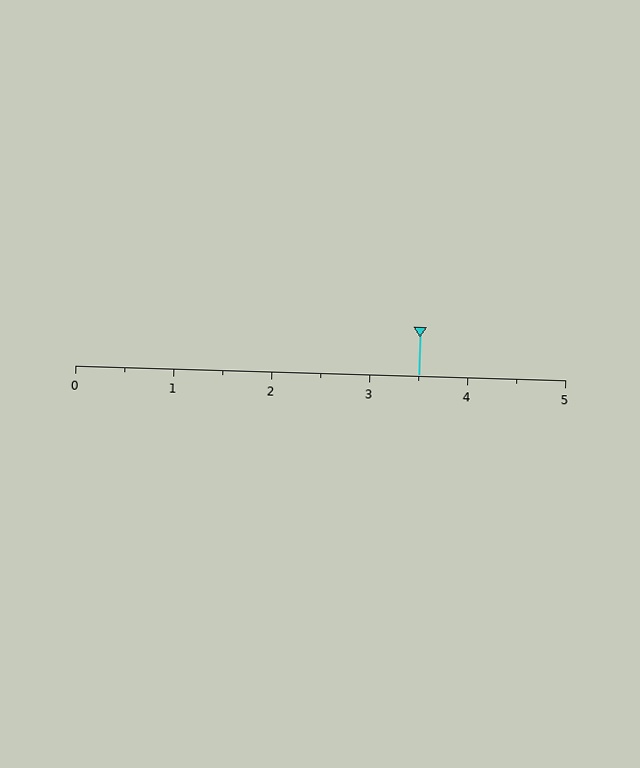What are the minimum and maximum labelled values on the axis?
The axis runs from 0 to 5.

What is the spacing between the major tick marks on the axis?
The major ticks are spaced 1 apart.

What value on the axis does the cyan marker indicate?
The marker indicates approximately 3.5.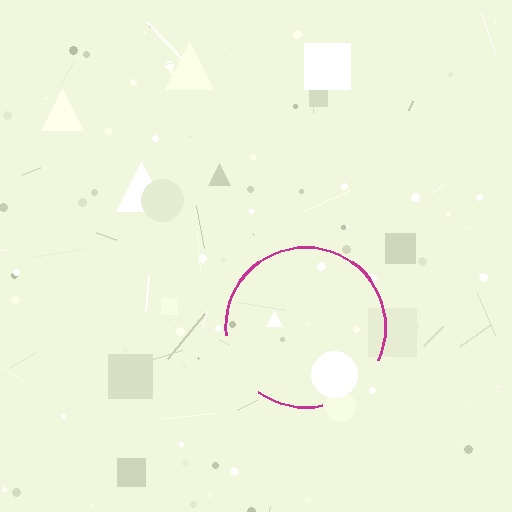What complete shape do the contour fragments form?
The contour fragments form a circle.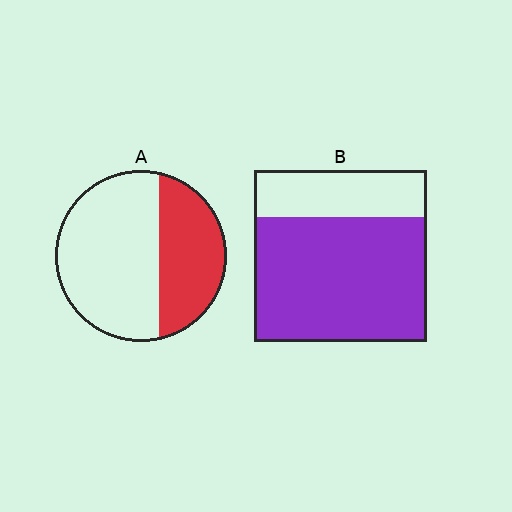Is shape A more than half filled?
No.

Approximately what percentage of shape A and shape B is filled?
A is approximately 35% and B is approximately 75%.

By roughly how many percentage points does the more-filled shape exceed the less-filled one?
By roughly 35 percentage points (B over A).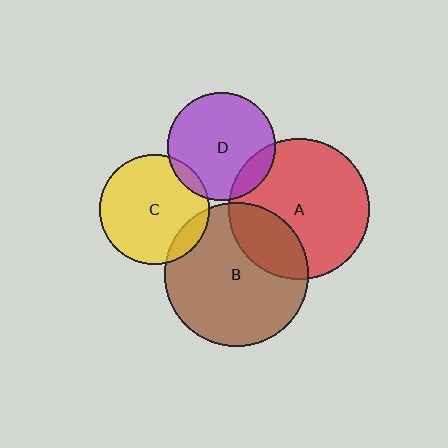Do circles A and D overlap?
Yes.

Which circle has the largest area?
Circle B (brown).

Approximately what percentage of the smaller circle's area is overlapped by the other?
Approximately 15%.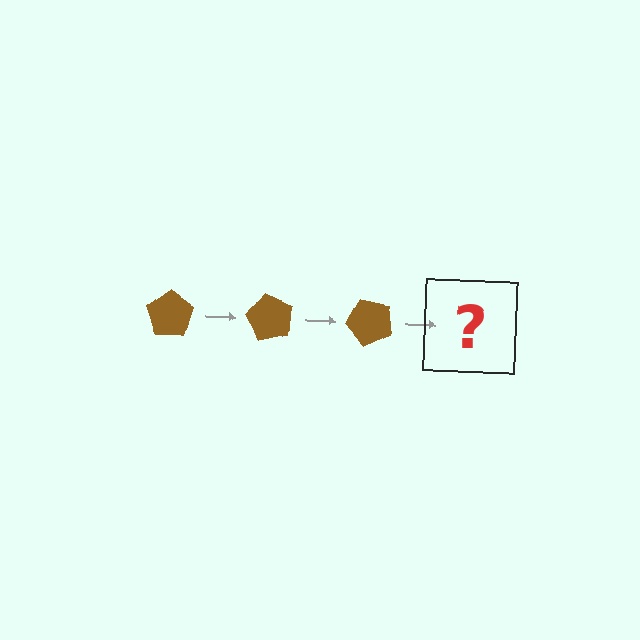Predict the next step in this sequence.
The next step is a brown pentagon rotated 180 degrees.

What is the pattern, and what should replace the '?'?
The pattern is that the pentagon rotates 60 degrees each step. The '?' should be a brown pentagon rotated 180 degrees.